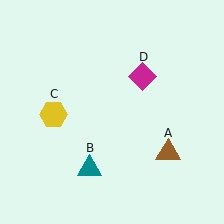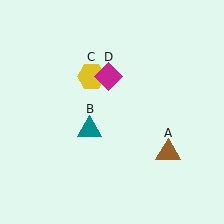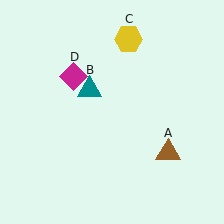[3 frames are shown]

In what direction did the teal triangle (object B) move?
The teal triangle (object B) moved up.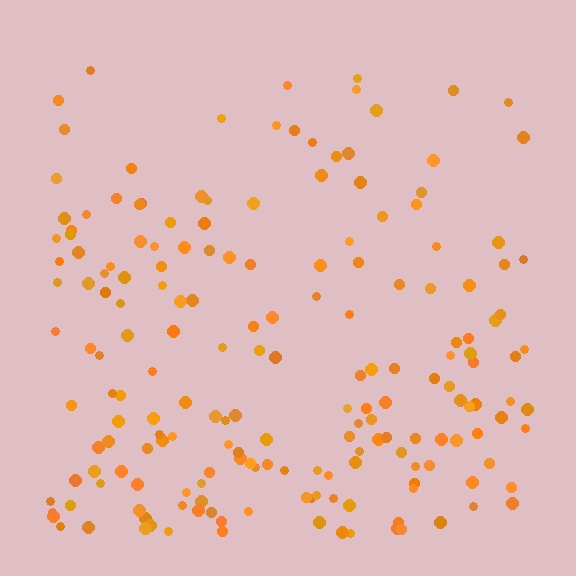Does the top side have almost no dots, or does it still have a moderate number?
Still a moderate number, just noticeably fewer than the bottom.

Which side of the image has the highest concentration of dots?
The bottom.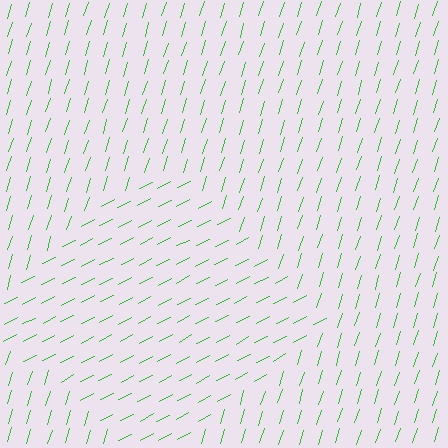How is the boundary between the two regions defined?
The boundary is defined purely by a change in line orientation (approximately 45 degrees difference). All lines are the same color and thickness.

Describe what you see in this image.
The image is filled with small green line segments. A diamond region in the image has lines oriented differently from the surrounding lines, creating a visible texture boundary.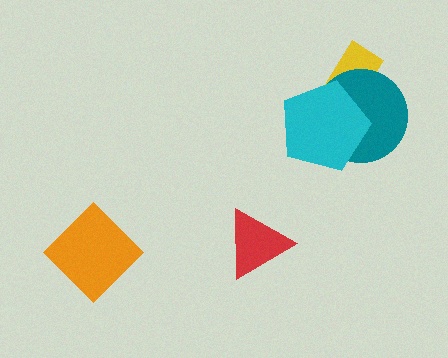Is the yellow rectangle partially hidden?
Yes, it is partially covered by another shape.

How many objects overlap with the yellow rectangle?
2 objects overlap with the yellow rectangle.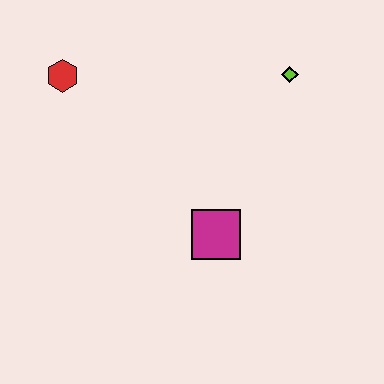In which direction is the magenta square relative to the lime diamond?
The magenta square is below the lime diamond.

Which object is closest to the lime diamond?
The magenta square is closest to the lime diamond.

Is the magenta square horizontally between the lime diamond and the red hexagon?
Yes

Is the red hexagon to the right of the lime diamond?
No